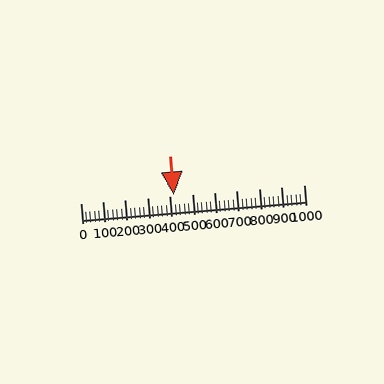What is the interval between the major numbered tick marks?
The major tick marks are spaced 100 units apart.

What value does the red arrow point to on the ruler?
The red arrow points to approximately 416.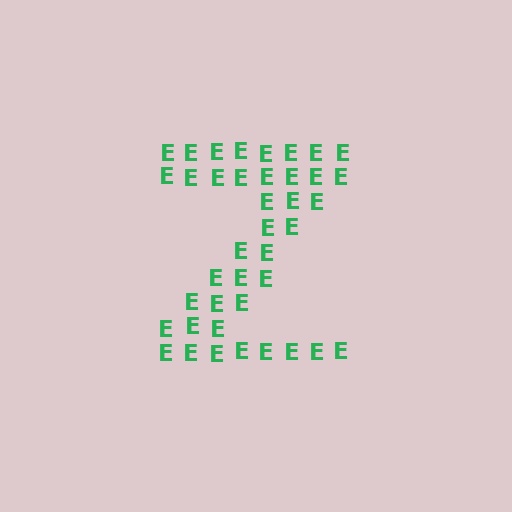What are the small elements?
The small elements are letter E's.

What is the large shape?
The large shape is the letter Z.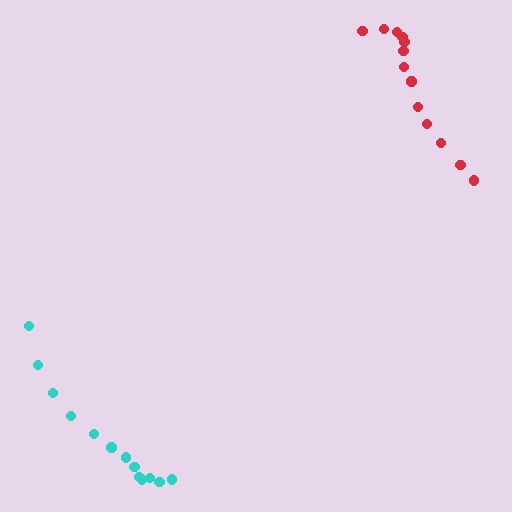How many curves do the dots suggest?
There are 2 distinct paths.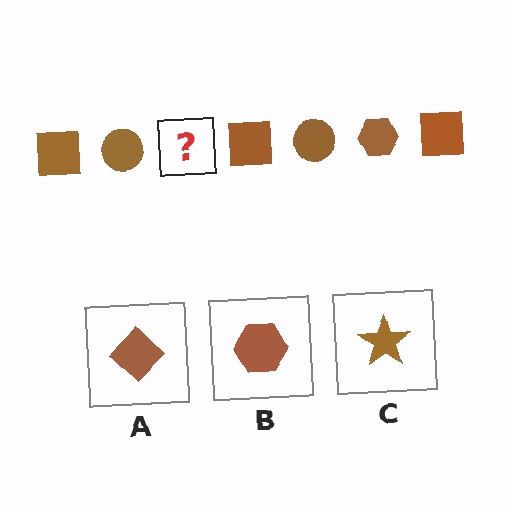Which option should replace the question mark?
Option B.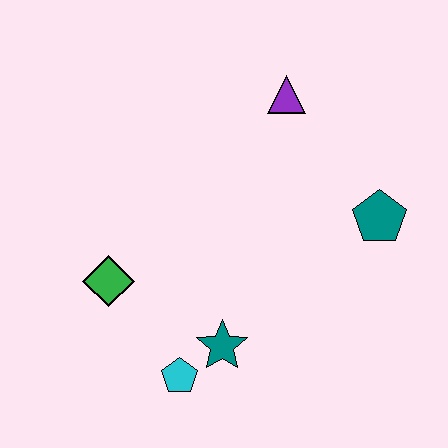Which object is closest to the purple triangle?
The teal pentagon is closest to the purple triangle.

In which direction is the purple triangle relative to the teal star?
The purple triangle is above the teal star.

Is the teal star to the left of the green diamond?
No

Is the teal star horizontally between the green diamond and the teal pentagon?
Yes